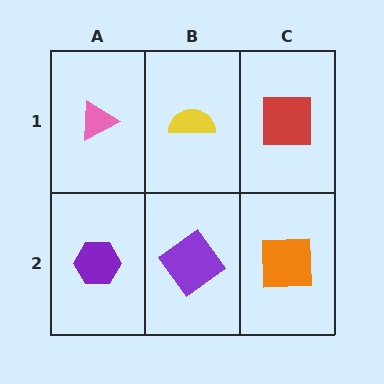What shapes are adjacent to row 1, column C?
An orange square (row 2, column C), a yellow semicircle (row 1, column B).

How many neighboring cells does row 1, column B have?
3.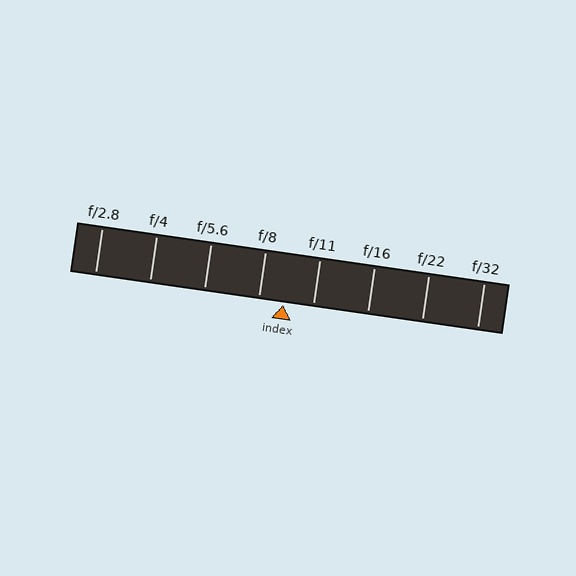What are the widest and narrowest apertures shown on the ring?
The widest aperture shown is f/2.8 and the narrowest is f/32.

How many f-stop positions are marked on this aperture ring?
There are 8 f-stop positions marked.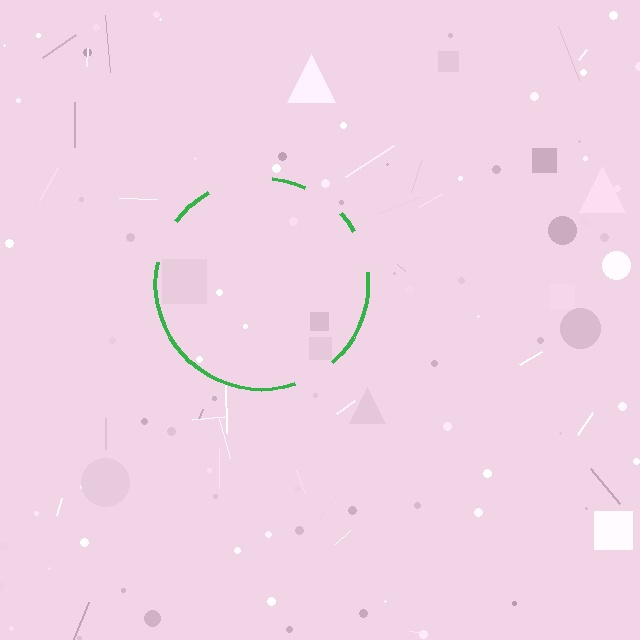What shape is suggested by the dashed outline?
The dashed outline suggests a circle.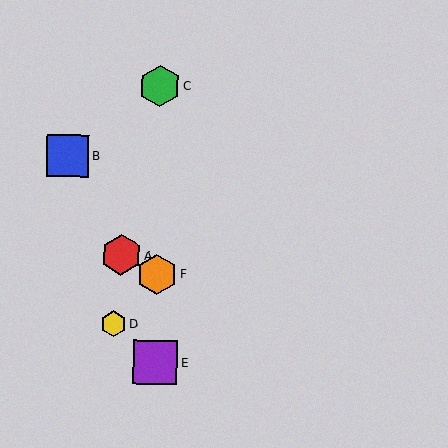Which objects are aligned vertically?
Objects C, E, F are aligned vertically.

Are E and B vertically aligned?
No, E is at x≈155 and B is at x≈68.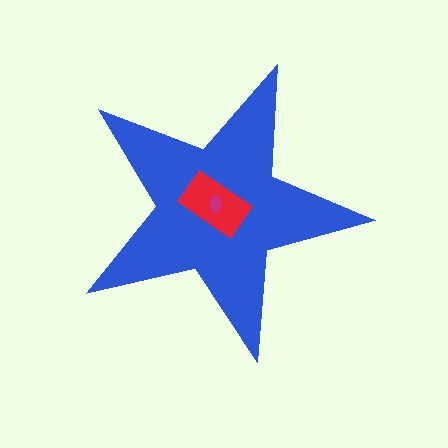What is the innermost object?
The magenta ellipse.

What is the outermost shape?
The blue star.